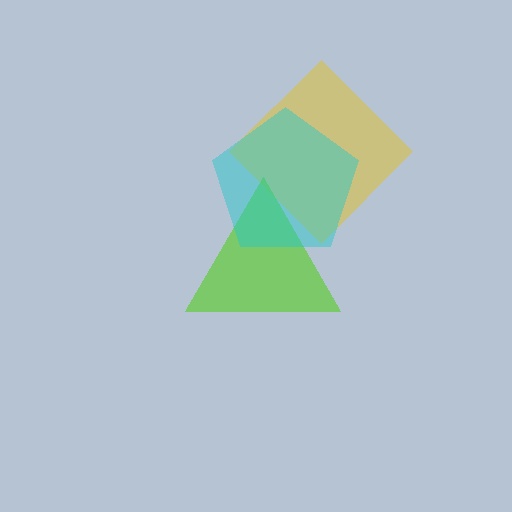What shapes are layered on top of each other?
The layered shapes are: a yellow diamond, a lime triangle, a cyan pentagon.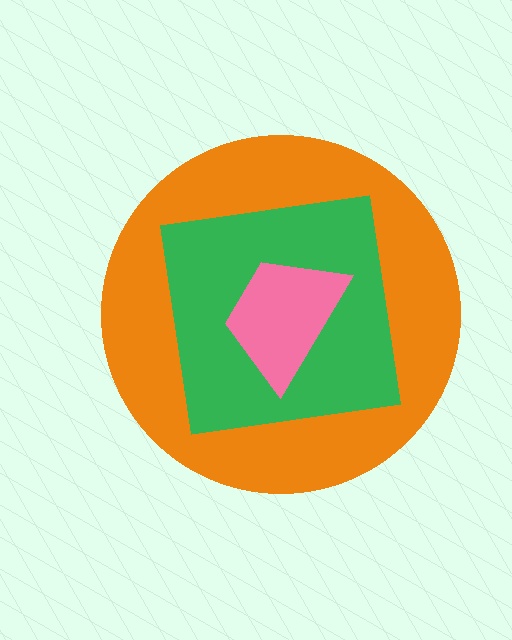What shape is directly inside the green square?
The pink trapezoid.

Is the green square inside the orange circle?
Yes.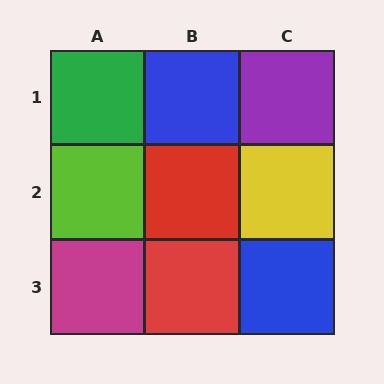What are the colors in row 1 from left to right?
Green, blue, purple.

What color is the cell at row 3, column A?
Magenta.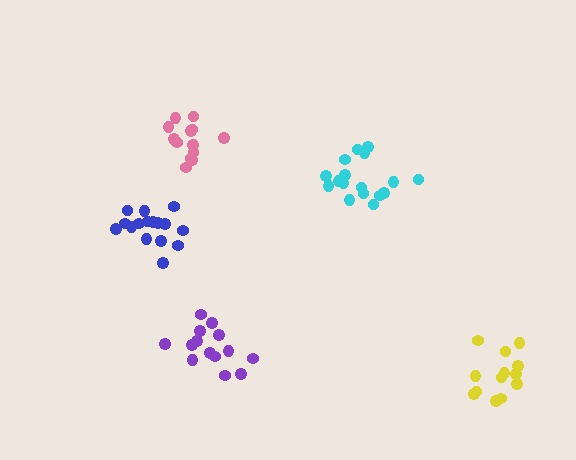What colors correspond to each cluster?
The clusters are colored: cyan, blue, purple, yellow, pink.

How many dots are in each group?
Group 1: 17 dots, Group 2: 16 dots, Group 3: 14 dots, Group 4: 13 dots, Group 5: 15 dots (75 total).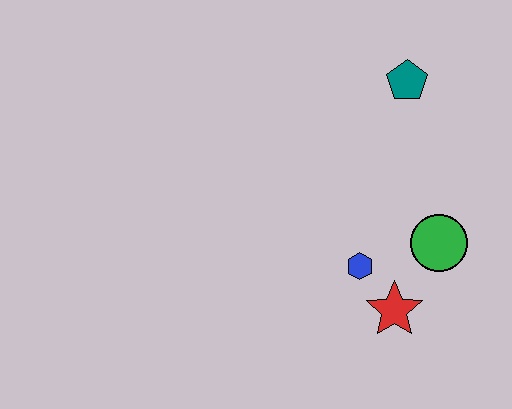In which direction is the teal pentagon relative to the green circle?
The teal pentagon is above the green circle.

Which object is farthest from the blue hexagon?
The teal pentagon is farthest from the blue hexagon.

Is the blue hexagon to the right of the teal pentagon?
No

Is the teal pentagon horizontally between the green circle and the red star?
Yes